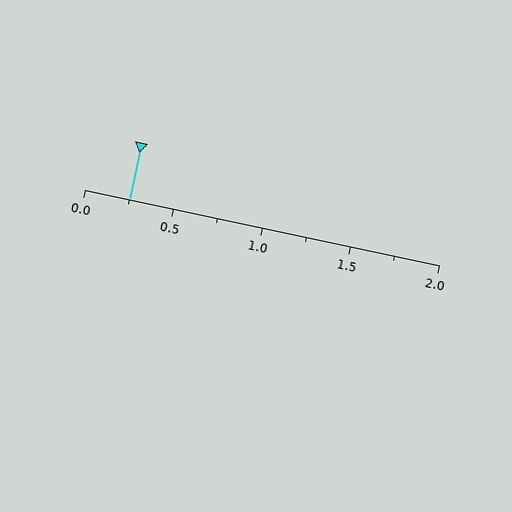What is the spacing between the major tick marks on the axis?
The major ticks are spaced 0.5 apart.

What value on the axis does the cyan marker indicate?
The marker indicates approximately 0.25.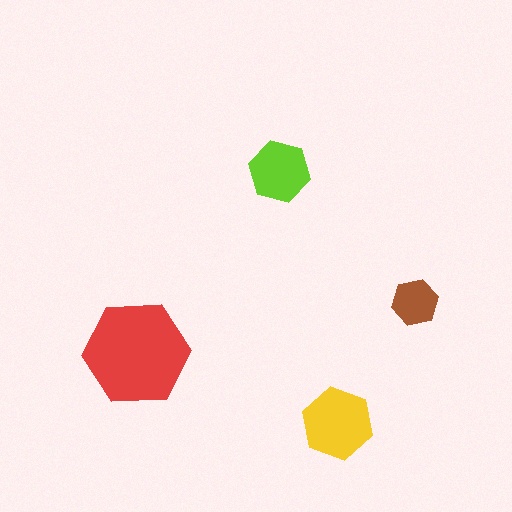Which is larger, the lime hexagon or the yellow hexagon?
The yellow one.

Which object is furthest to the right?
The brown hexagon is rightmost.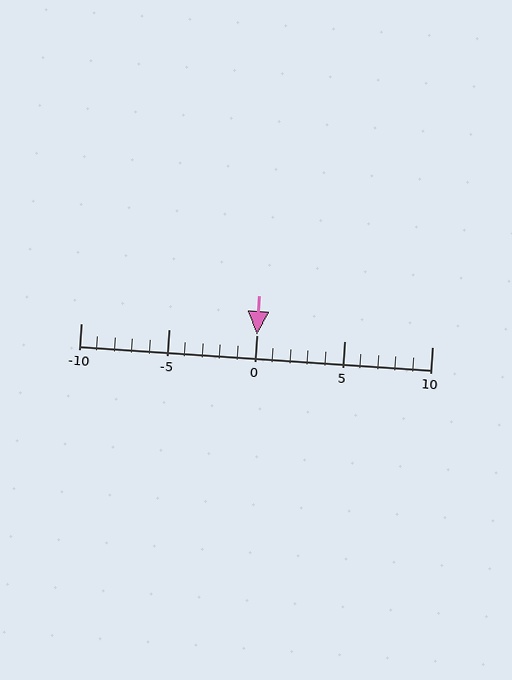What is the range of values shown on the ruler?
The ruler shows values from -10 to 10.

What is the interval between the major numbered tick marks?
The major tick marks are spaced 5 units apart.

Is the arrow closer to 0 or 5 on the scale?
The arrow is closer to 0.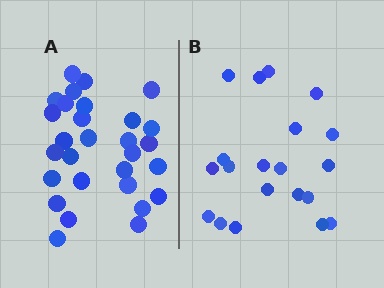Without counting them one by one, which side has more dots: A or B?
Region A (the left region) has more dots.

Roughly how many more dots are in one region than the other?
Region A has roughly 8 or so more dots than region B.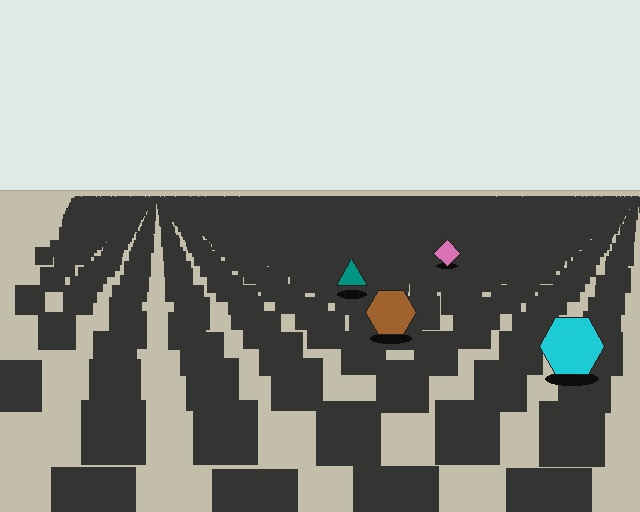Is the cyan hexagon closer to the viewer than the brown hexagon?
Yes. The cyan hexagon is closer — you can tell from the texture gradient: the ground texture is coarser near it.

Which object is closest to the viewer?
The cyan hexagon is closest. The texture marks near it are larger and more spread out.